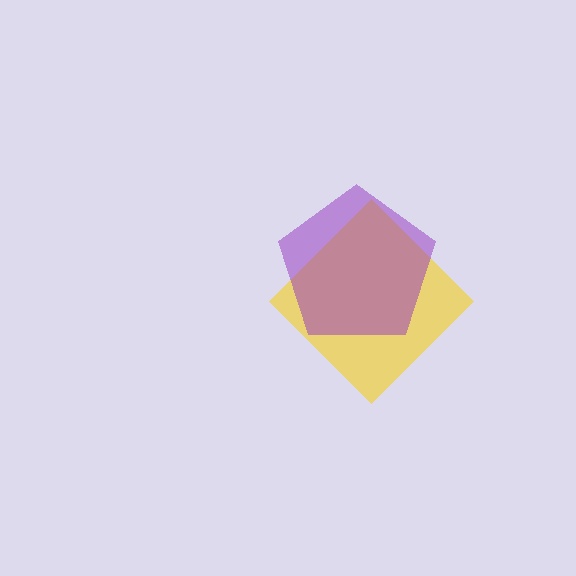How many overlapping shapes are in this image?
There are 2 overlapping shapes in the image.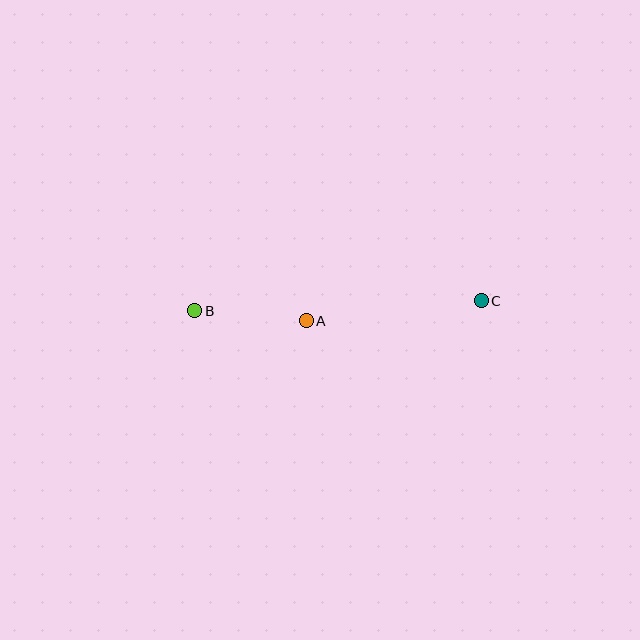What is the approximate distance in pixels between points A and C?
The distance between A and C is approximately 177 pixels.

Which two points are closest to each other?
Points A and B are closest to each other.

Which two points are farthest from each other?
Points B and C are farthest from each other.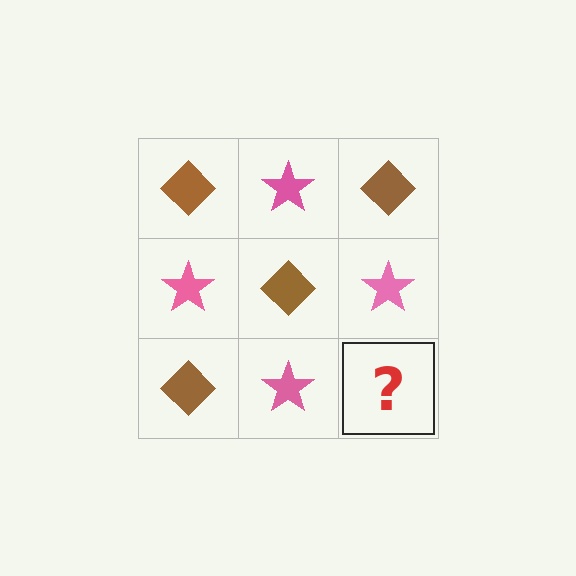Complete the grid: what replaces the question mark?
The question mark should be replaced with a brown diamond.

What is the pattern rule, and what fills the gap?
The rule is that it alternates brown diamond and pink star in a checkerboard pattern. The gap should be filled with a brown diamond.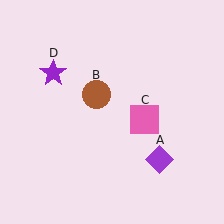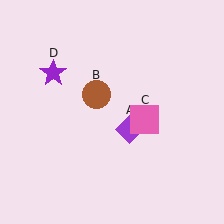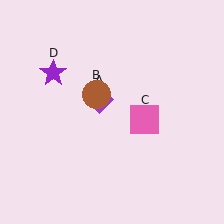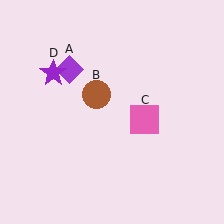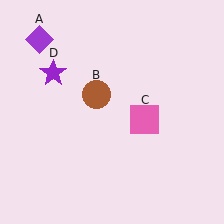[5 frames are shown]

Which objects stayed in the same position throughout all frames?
Brown circle (object B) and pink square (object C) and purple star (object D) remained stationary.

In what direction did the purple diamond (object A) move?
The purple diamond (object A) moved up and to the left.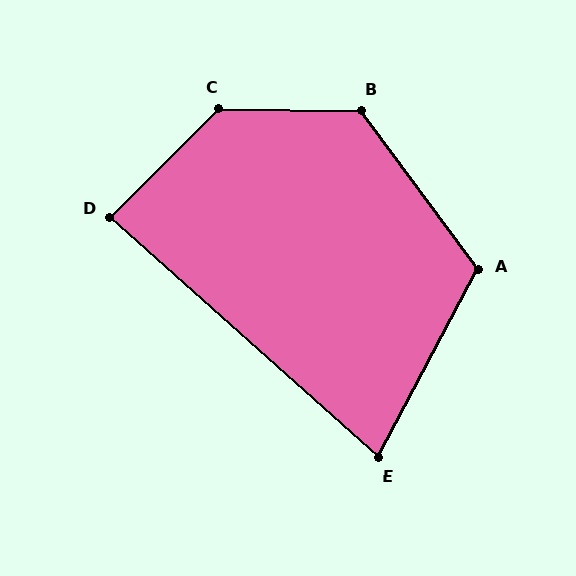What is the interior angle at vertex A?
Approximately 115 degrees (obtuse).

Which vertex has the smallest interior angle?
E, at approximately 76 degrees.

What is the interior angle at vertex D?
Approximately 86 degrees (approximately right).